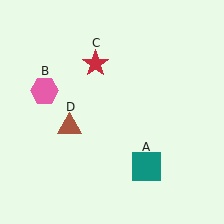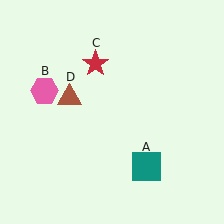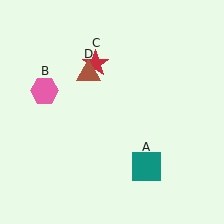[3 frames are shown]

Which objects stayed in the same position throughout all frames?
Teal square (object A) and pink hexagon (object B) and red star (object C) remained stationary.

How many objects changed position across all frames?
1 object changed position: brown triangle (object D).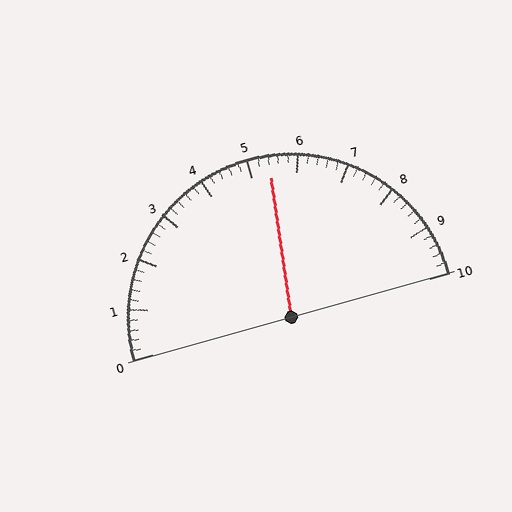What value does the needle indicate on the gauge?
The needle indicates approximately 5.4.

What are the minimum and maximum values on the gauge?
The gauge ranges from 0 to 10.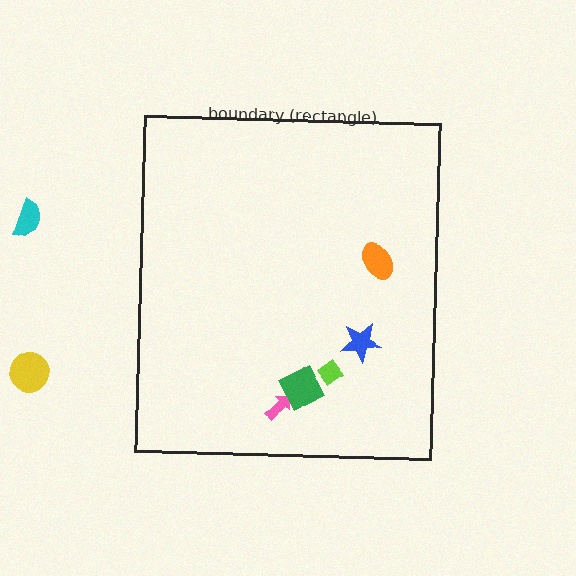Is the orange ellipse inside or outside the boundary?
Inside.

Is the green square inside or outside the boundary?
Inside.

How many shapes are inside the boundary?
5 inside, 2 outside.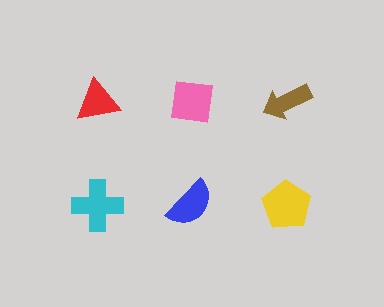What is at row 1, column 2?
A pink square.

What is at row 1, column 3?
A brown arrow.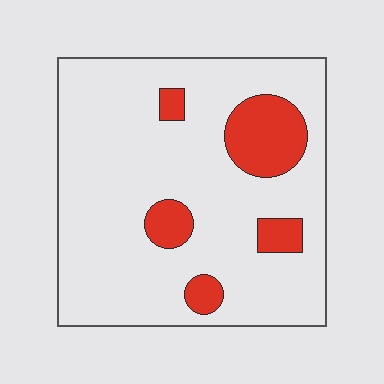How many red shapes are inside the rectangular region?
5.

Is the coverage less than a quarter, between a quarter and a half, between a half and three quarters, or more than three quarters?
Less than a quarter.